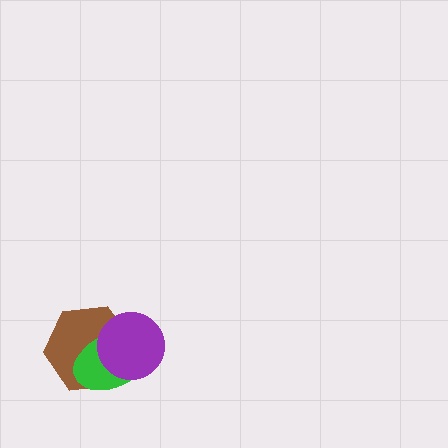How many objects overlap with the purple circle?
2 objects overlap with the purple circle.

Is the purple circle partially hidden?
No, no other shape covers it.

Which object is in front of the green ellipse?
The purple circle is in front of the green ellipse.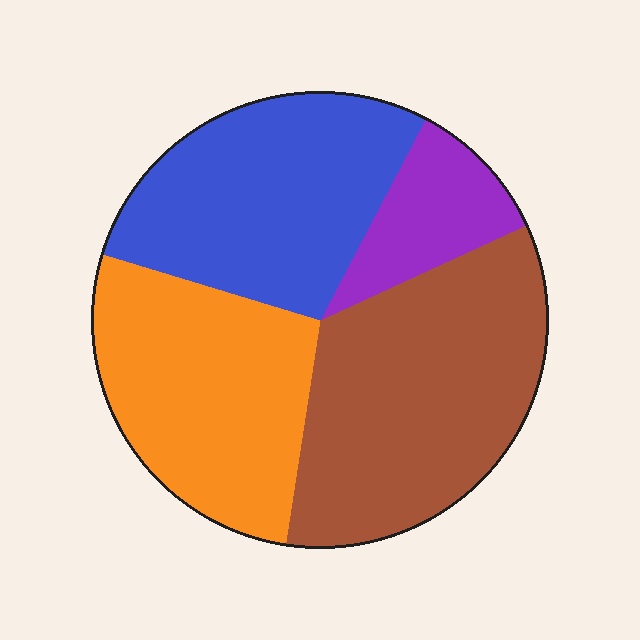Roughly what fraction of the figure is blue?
Blue takes up about one quarter (1/4) of the figure.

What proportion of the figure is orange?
Orange covers around 25% of the figure.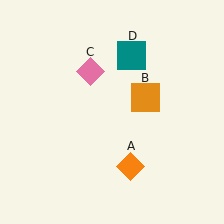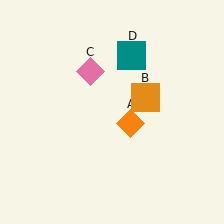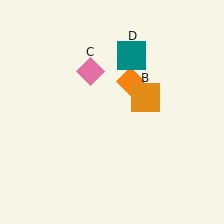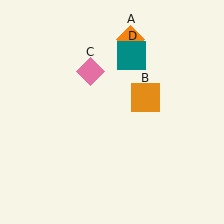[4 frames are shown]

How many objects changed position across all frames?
1 object changed position: orange diamond (object A).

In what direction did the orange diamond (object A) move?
The orange diamond (object A) moved up.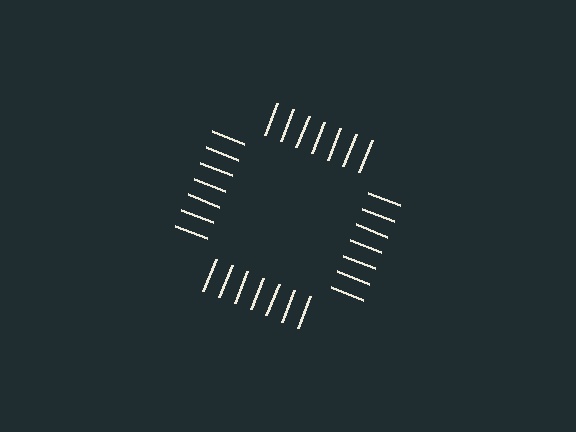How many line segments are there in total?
28 — 7 along each of the 4 edges.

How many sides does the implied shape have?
4 sides — the line-ends trace a square.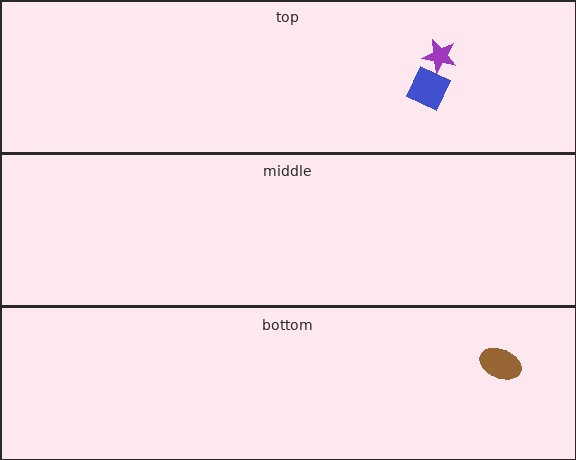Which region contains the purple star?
The top region.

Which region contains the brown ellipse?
The bottom region.